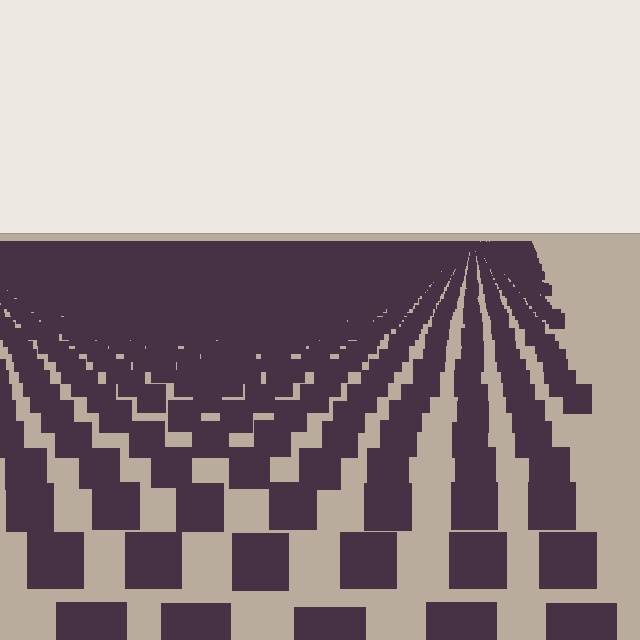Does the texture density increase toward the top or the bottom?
Density increases toward the top.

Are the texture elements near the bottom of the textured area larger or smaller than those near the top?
Larger. Near the bottom, elements are closer to the viewer and appear at a bigger on-screen size.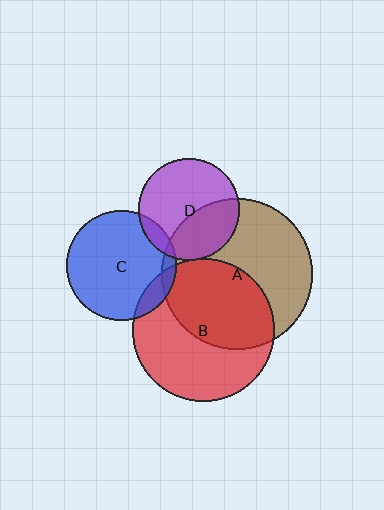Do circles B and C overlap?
Yes.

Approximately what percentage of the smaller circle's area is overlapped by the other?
Approximately 10%.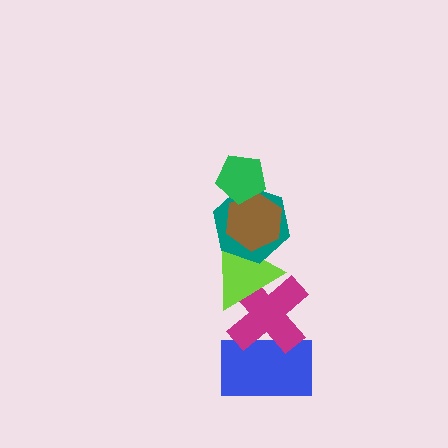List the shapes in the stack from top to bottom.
From top to bottom: the green pentagon, the brown hexagon, the teal hexagon, the lime triangle, the magenta cross, the blue rectangle.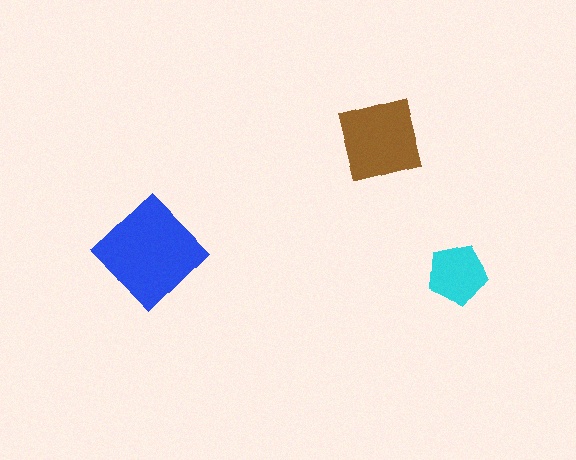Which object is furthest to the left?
The blue diamond is leftmost.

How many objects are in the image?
There are 3 objects in the image.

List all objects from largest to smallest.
The blue diamond, the brown square, the cyan pentagon.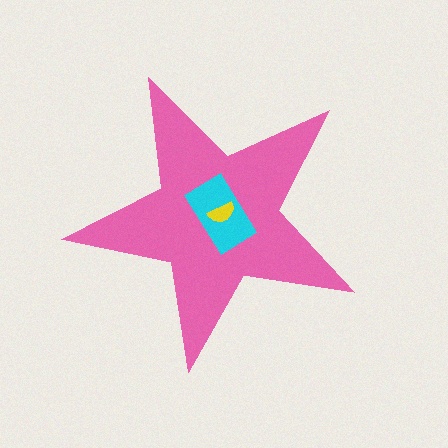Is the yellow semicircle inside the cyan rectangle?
Yes.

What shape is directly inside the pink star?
The cyan rectangle.